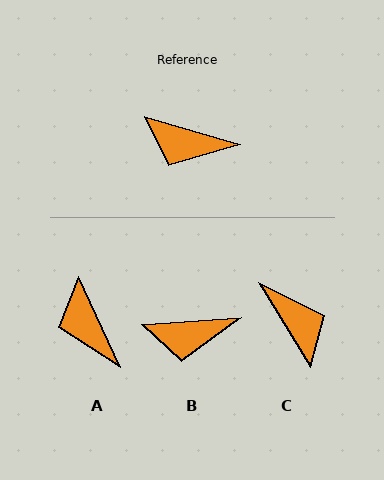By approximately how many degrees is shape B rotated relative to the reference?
Approximately 20 degrees counter-clockwise.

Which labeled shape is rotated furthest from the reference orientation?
C, about 138 degrees away.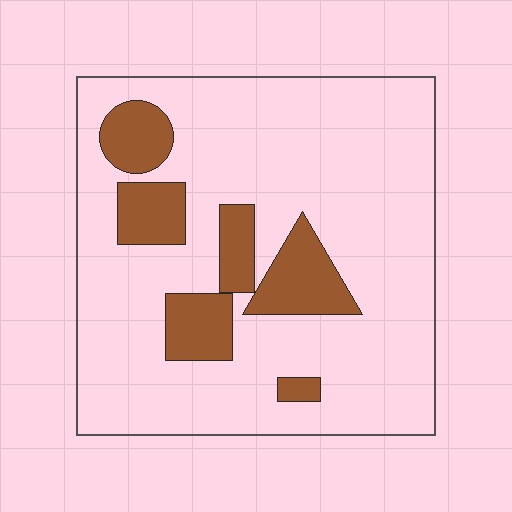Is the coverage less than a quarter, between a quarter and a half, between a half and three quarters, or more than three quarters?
Less than a quarter.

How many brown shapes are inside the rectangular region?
6.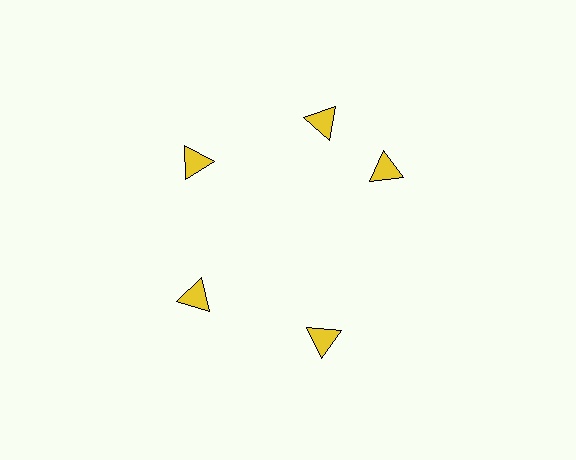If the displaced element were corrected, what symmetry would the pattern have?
It would have 5-fold rotational symmetry — the pattern would map onto itself every 72 degrees.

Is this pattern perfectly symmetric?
No. The 5 yellow triangles are arranged in a ring, but one element near the 3 o'clock position is rotated out of alignment along the ring, breaking the 5-fold rotational symmetry.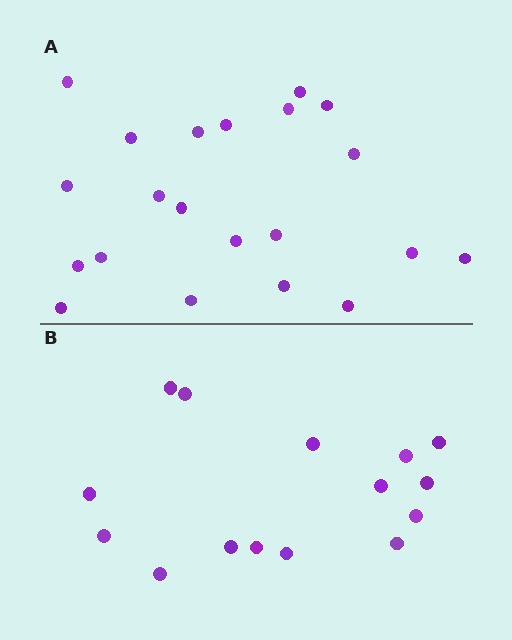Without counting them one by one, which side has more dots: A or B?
Region A (the top region) has more dots.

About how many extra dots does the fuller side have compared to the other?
Region A has about 6 more dots than region B.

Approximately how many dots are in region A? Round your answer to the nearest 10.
About 20 dots. (The exact count is 21, which rounds to 20.)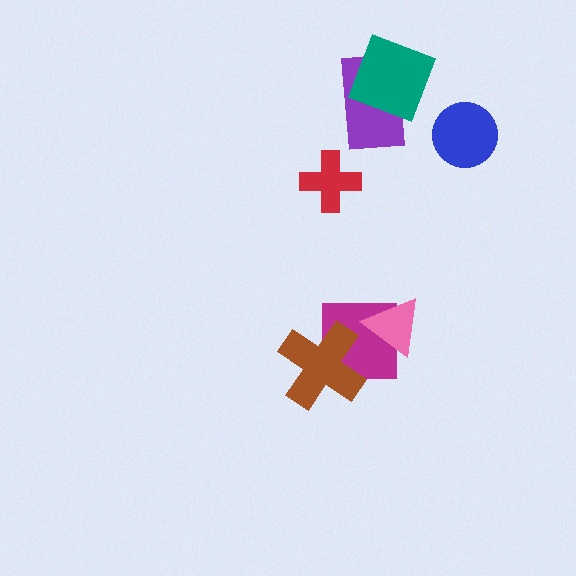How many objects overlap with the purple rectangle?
1 object overlaps with the purple rectangle.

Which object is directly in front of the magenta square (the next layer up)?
The brown cross is directly in front of the magenta square.